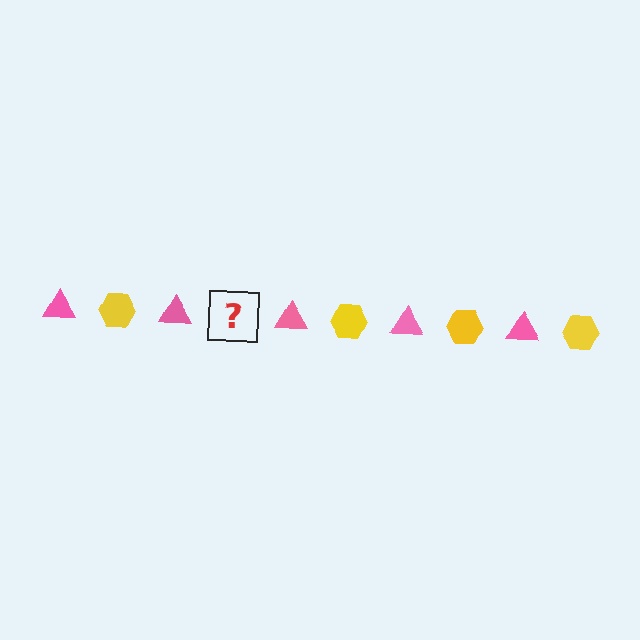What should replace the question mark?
The question mark should be replaced with a yellow hexagon.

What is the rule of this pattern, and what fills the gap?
The rule is that the pattern alternates between pink triangle and yellow hexagon. The gap should be filled with a yellow hexagon.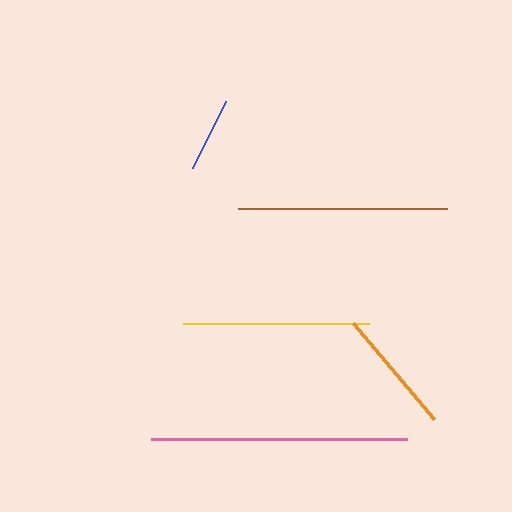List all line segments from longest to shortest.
From longest to shortest: pink, brown, yellow, orange, blue.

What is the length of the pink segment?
The pink segment is approximately 256 pixels long.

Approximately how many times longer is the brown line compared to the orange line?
The brown line is approximately 1.7 times the length of the orange line.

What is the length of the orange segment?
The orange segment is approximately 126 pixels long.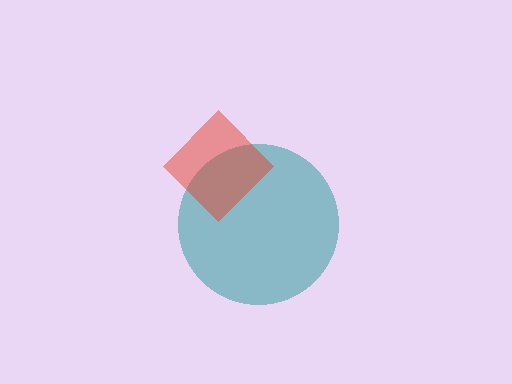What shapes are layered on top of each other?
The layered shapes are: a teal circle, a red diamond.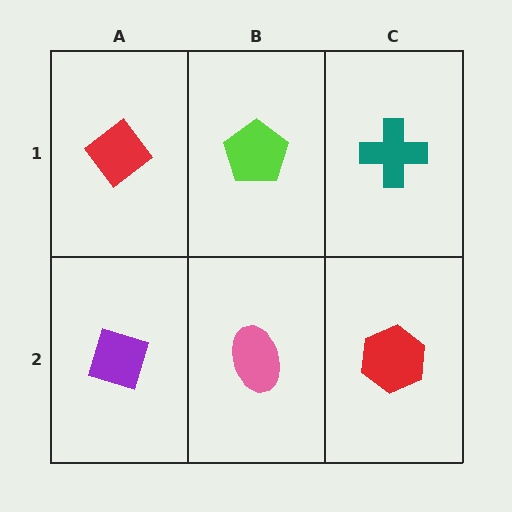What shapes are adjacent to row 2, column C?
A teal cross (row 1, column C), a pink ellipse (row 2, column B).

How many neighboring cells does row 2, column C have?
2.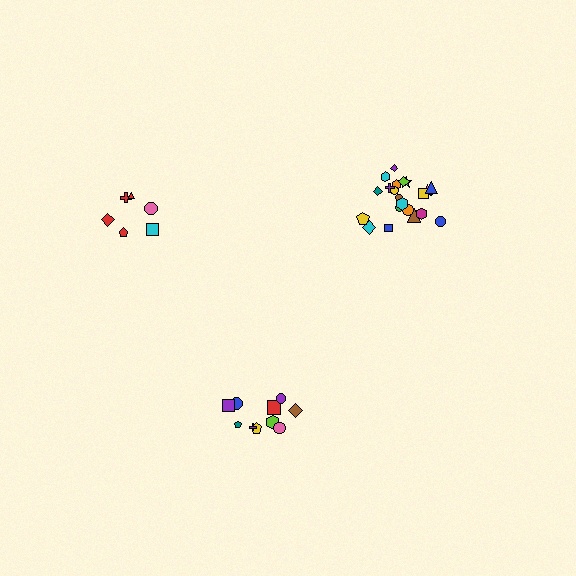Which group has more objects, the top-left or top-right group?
The top-right group.